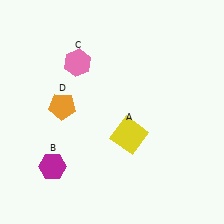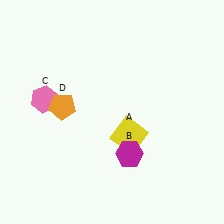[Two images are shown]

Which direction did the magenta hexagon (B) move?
The magenta hexagon (B) moved right.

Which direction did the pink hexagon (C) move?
The pink hexagon (C) moved down.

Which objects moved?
The objects that moved are: the magenta hexagon (B), the pink hexagon (C).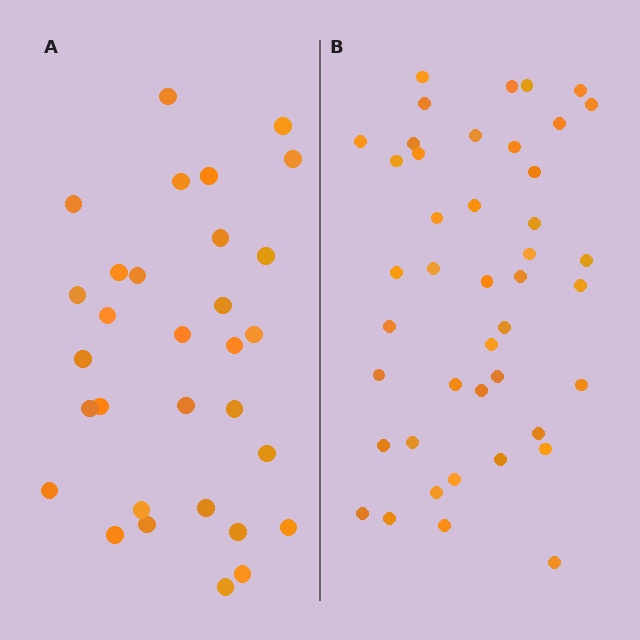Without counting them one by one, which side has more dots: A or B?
Region B (the right region) has more dots.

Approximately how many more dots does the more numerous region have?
Region B has roughly 12 or so more dots than region A.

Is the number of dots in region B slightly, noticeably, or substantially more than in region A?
Region B has noticeably more, but not dramatically so. The ratio is roughly 1.4 to 1.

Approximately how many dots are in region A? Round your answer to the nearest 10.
About 30 dots. (The exact count is 31, which rounds to 30.)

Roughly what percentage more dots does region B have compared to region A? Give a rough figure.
About 40% more.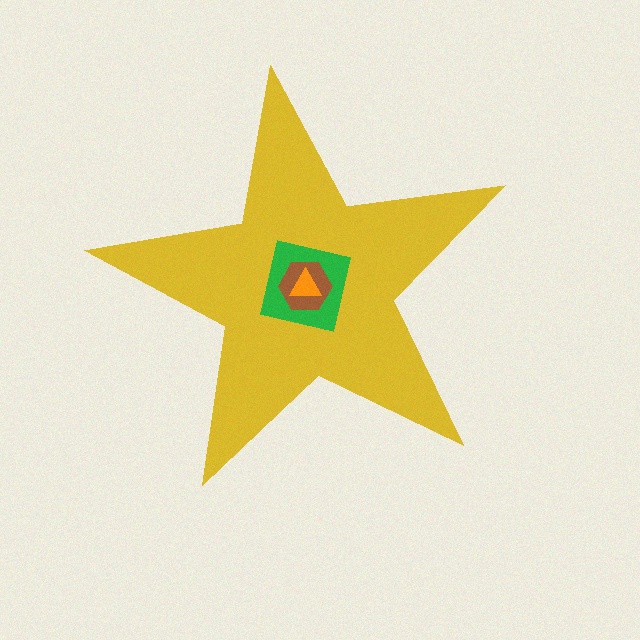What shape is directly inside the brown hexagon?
The orange triangle.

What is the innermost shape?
The orange triangle.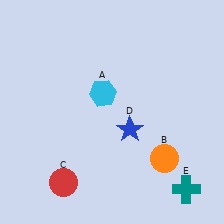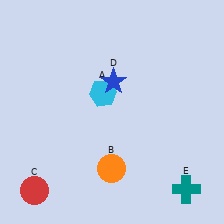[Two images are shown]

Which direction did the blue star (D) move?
The blue star (D) moved up.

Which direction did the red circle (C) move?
The red circle (C) moved left.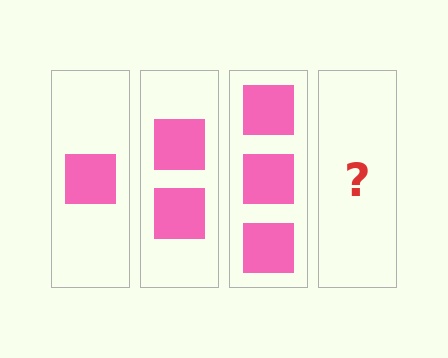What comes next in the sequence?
The next element should be 4 squares.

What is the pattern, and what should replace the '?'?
The pattern is that each step adds one more square. The '?' should be 4 squares.